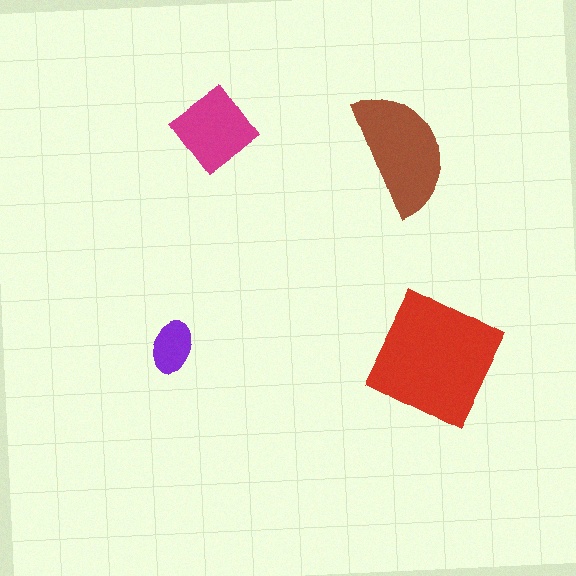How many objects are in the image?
There are 4 objects in the image.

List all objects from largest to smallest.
The red square, the brown semicircle, the magenta diamond, the purple ellipse.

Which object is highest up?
The magenta diamond is topmost.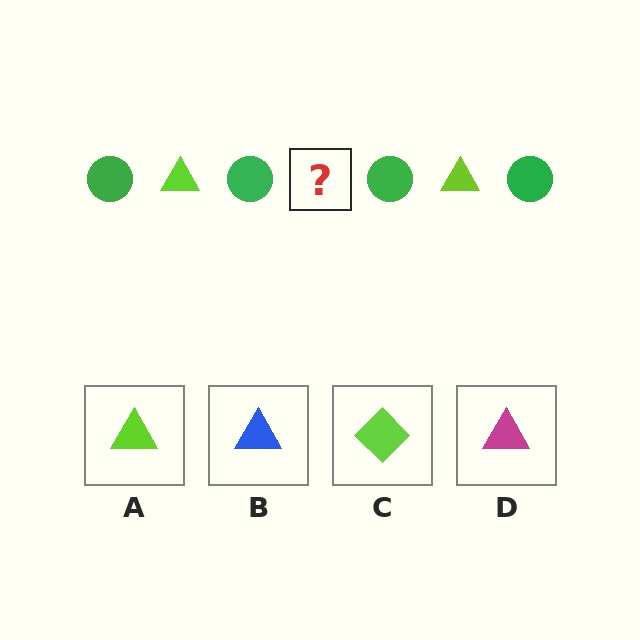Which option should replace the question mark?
Option A.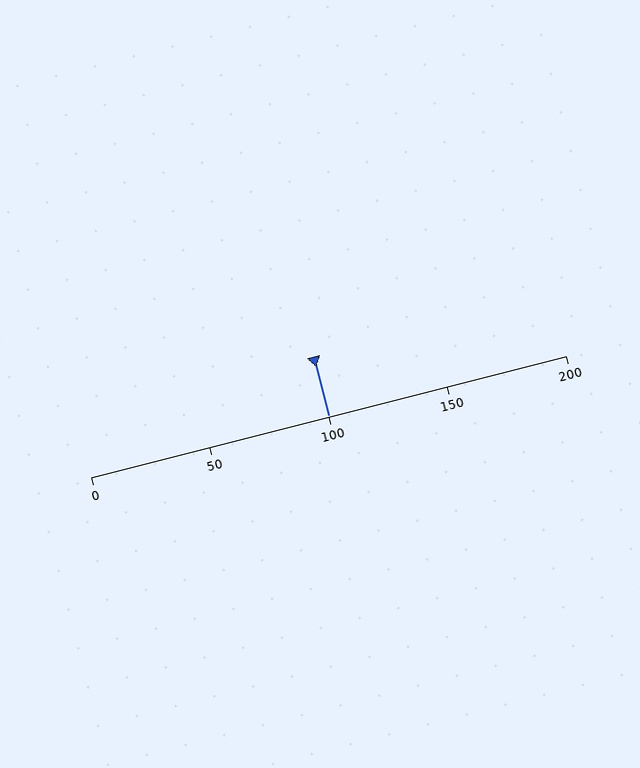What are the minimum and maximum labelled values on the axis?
The axis runs from 0 to 200.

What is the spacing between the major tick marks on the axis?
The major ticks are spaced 50 apart.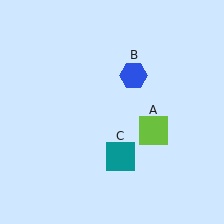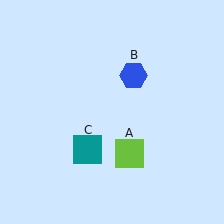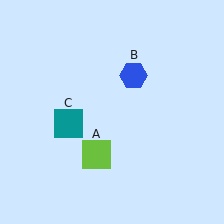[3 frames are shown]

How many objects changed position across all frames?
2 objects changed position: lime square (object A), teal square (object C).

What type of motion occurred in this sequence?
The lime square (object A), teal square (object C) rotated clockwise around the center of the scene.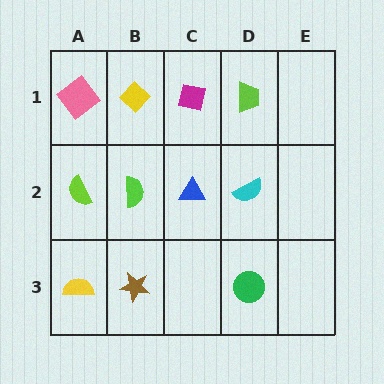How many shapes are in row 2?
4 shapes.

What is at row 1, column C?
A magenta square.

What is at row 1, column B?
A yellow diamond.